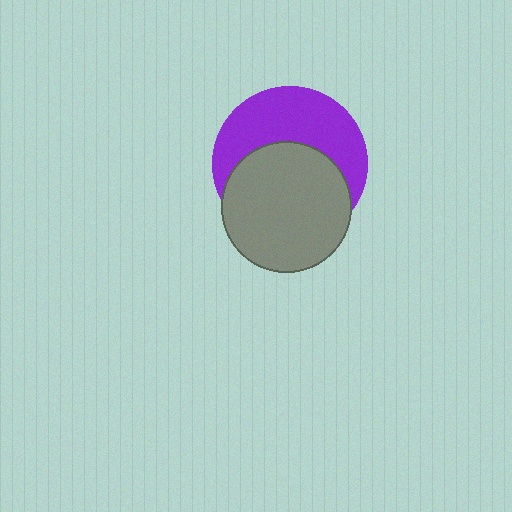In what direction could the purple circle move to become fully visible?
The purple circle could move up. That would shift it out from behind the gray circle entirely.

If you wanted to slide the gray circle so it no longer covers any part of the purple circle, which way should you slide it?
Slide it down — that is the most direct way to separate the two shapes.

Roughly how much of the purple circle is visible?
About half of it is visible (roughly 48%).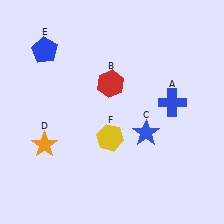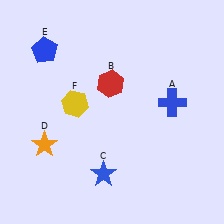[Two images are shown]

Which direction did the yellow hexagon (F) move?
The yellow hexagon (F) moved left.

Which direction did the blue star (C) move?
The blue star (C) moved left.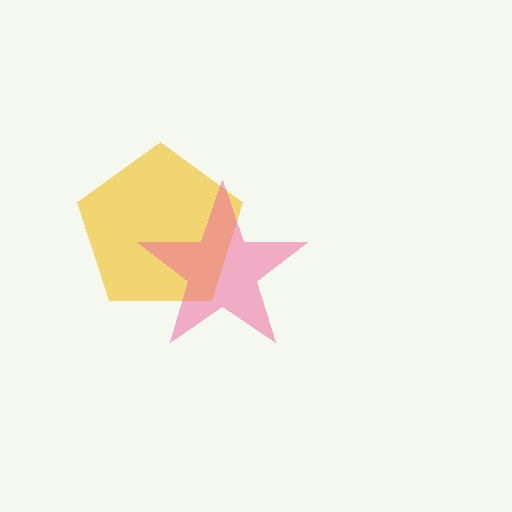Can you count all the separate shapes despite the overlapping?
Yes, there are 2 separate shapes.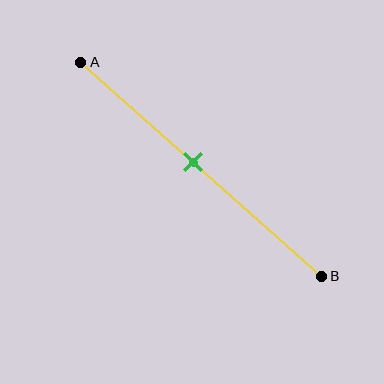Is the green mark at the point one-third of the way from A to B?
No, the mark is at about 45% from A, not at the 33% one-third point.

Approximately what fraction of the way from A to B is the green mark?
The green mark is approximately 45% of the way from A to B.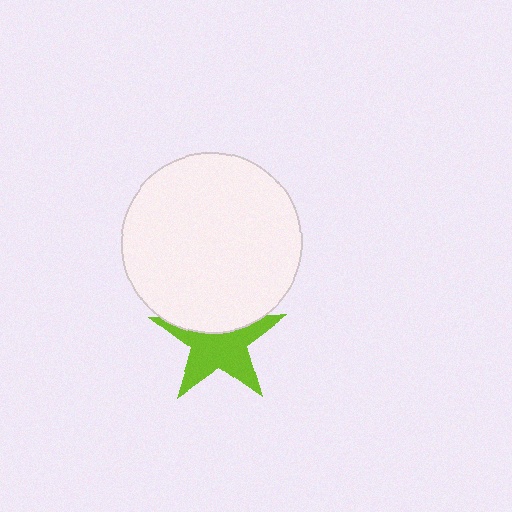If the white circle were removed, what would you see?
You would see the complete lime star.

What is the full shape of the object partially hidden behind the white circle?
The partially hidden object is a lime star.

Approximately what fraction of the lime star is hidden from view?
Roughly 35% of the lime star is hidden behind the white circle.